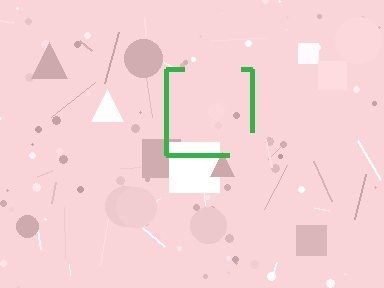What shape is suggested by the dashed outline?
The dashed outline suggests a square.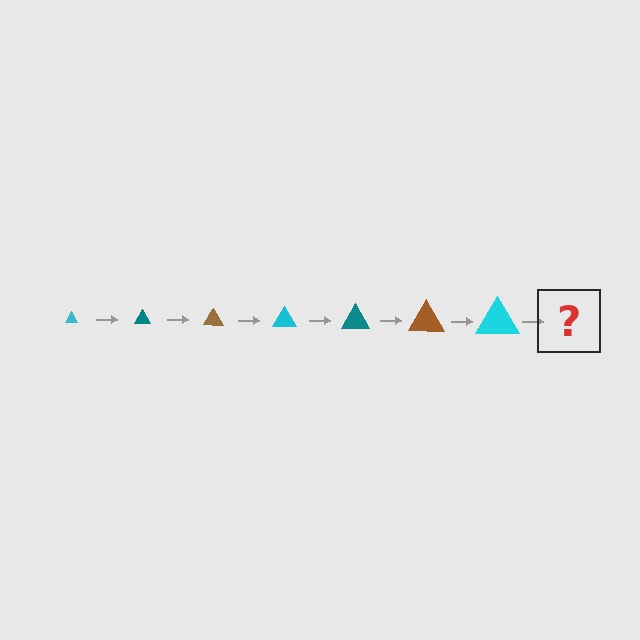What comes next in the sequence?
The next element should be a teal triangle, larger than the previous one.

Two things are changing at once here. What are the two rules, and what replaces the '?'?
The two rules are that the triangle grows larger each step and the color cycles through cyan, teal, and brown. The '?' should be a teal triangle, larger than the previous one.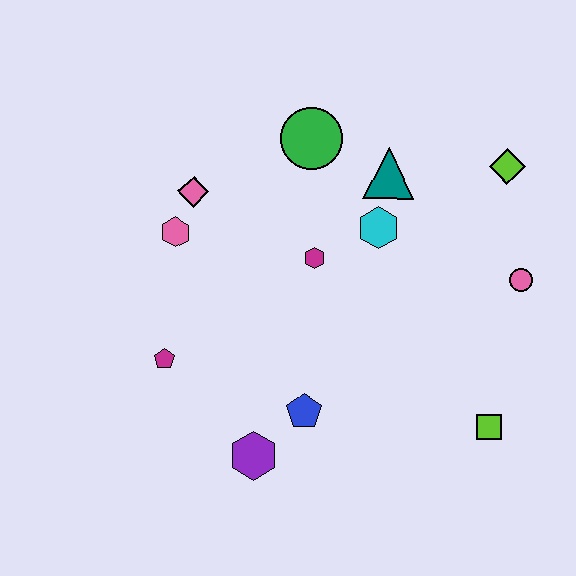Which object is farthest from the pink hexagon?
The lime square is farthest from the pink hexagon.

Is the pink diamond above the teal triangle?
No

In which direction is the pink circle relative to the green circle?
The pink circle is to the right of the green circle.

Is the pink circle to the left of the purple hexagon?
No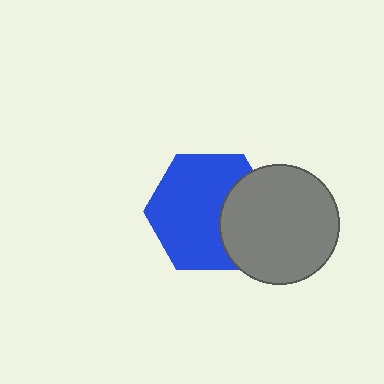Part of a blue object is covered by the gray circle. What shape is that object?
It is a hexagon.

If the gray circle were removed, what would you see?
You would see the complete blue hexagon.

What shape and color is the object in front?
The object in front is a gray circle.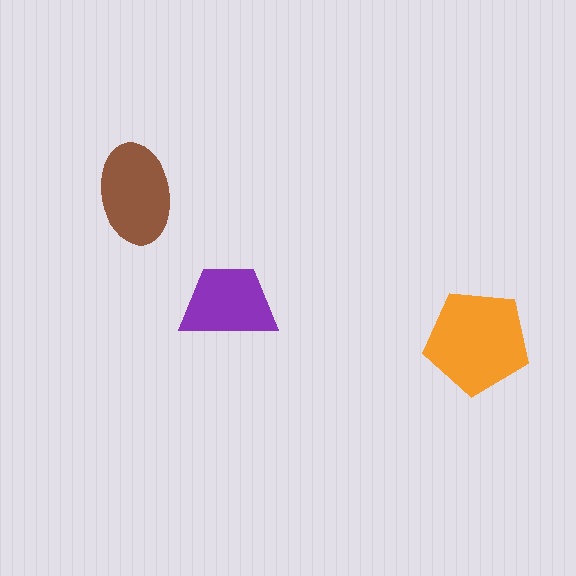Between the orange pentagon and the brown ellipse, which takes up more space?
The orange pentagon.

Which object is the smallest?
The purple trapezoid.